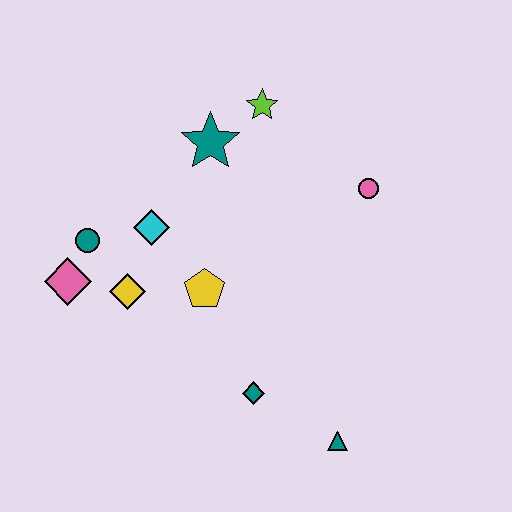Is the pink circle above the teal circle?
Yes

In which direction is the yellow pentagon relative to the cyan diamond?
The yellow pentagon is below the cyan diamond.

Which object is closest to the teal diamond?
The teal triangle is closest to the teal diamond.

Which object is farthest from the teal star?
The teal triangle is farthest from the teal star.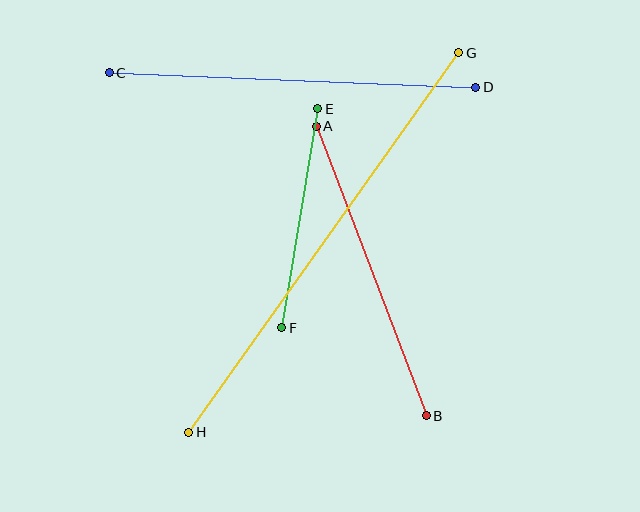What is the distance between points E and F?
The distance is approximately 222 pixels.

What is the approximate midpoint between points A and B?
The midpoint is at approximately (371, 271) pixels.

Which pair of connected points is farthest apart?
Points G and H are farthest apart.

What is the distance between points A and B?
The distance is approximately 309 pixels.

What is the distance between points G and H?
The distance is approximately 466 pixels.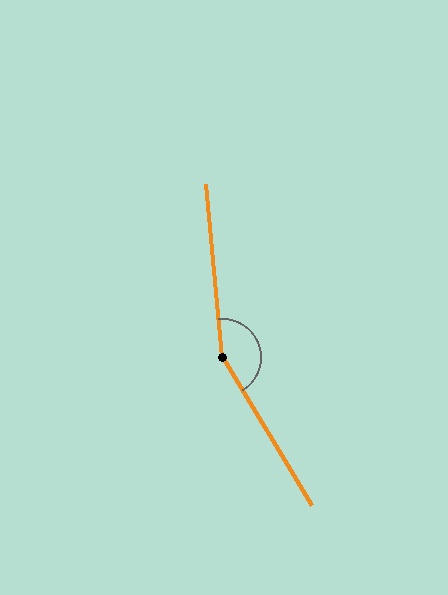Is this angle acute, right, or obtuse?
It is obtuse.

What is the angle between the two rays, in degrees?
Approximately 154 degrees.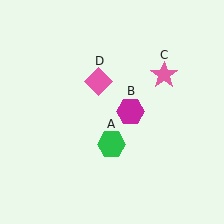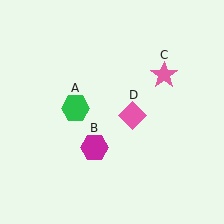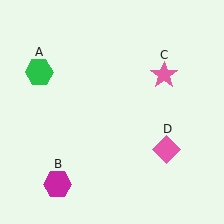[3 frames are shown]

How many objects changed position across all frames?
3 objects changed position: green hexagon (object A), magenta hexagon (object B), pink diamond (object D).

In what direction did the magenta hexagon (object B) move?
The magenta hexagon (object B) moved down and to the left.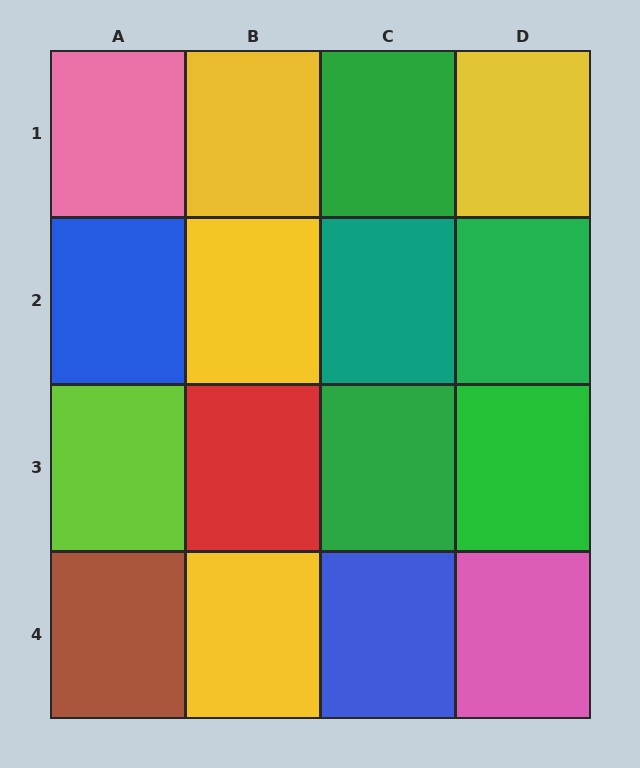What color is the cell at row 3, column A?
Lime.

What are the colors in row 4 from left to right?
Brown, yellow, blue, pink.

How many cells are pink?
2 cells are pink.